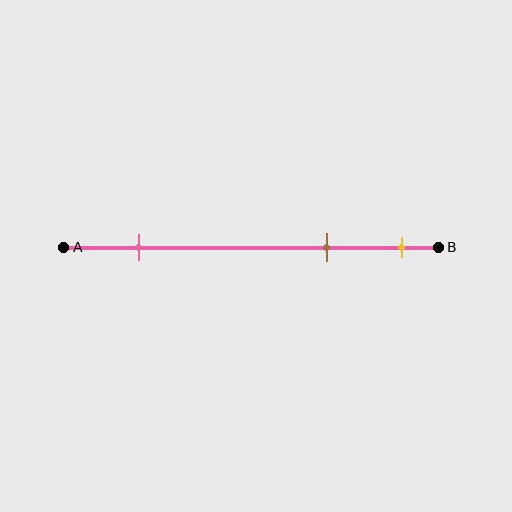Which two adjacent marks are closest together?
The brown and yellow marks are the closest adjacent pair.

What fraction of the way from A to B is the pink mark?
The pink mark is approximately 20% (0.2) of the way from A to B.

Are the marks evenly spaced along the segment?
No, the marks are not evenly spaced.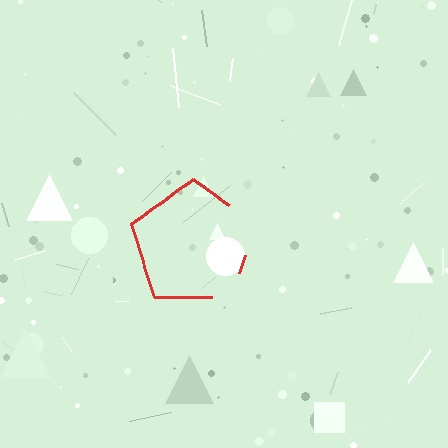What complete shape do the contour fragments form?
The contour fragments form a pentagon.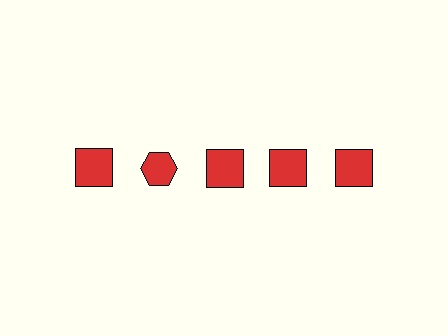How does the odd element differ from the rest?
It has a different shape: hexagon instead of square.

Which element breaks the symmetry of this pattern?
The red hexagon in the top row, second from left column breaks the symmetry. All other shapes are red squares.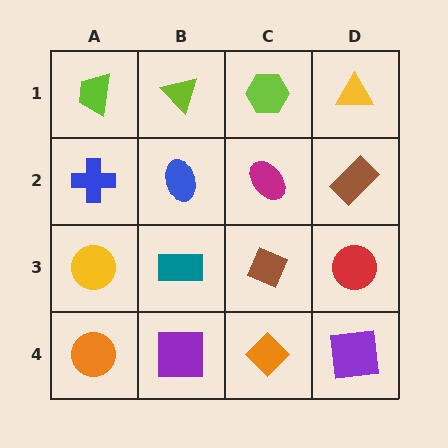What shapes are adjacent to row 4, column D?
A red circle (row 3, column D), an orange diamond (row 4, column C).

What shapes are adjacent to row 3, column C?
A magenta ellipse (row 2, column C), an orange diamond (row 4, column C), a teal rectangle (row 3, column B), a red circle (row 3, column D).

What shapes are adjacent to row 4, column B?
A teal rectangle (row 3, column B), an orange circle (row 4, column A), an orange diamond (row 4, column C).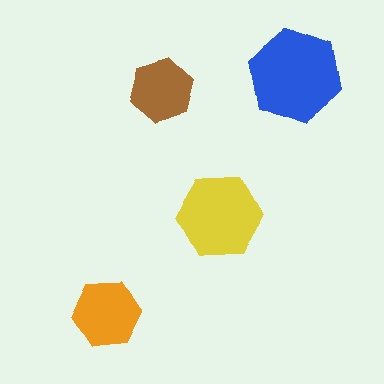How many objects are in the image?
There are 4 objects in the image.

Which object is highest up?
The blue hexagon is topmost.